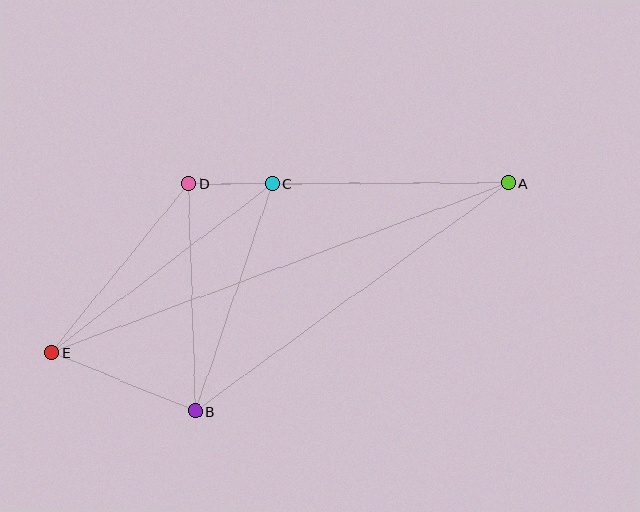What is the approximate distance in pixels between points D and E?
The distance between D and E is approximately 217 pixels.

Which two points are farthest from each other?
Points A and E are farthest from each other.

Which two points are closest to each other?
Points C and D are closest to each other.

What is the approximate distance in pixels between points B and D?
The distance between B and D is approximately 228 pixels.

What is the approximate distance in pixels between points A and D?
The distance between A and D is approximately 319 pixels.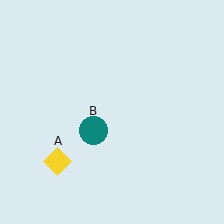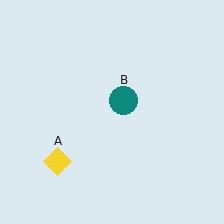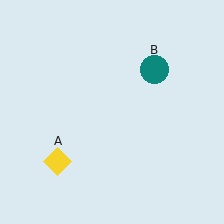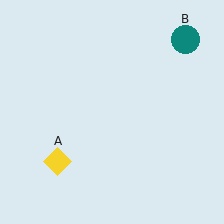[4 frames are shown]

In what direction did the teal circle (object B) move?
The teal circle (object B) moved up and to the right.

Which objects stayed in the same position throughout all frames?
Yellow diamond (object A) remained stationary.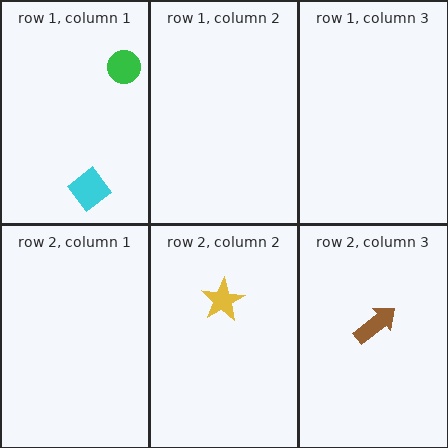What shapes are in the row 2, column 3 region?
The brown arrow.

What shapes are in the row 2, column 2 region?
The yellow star.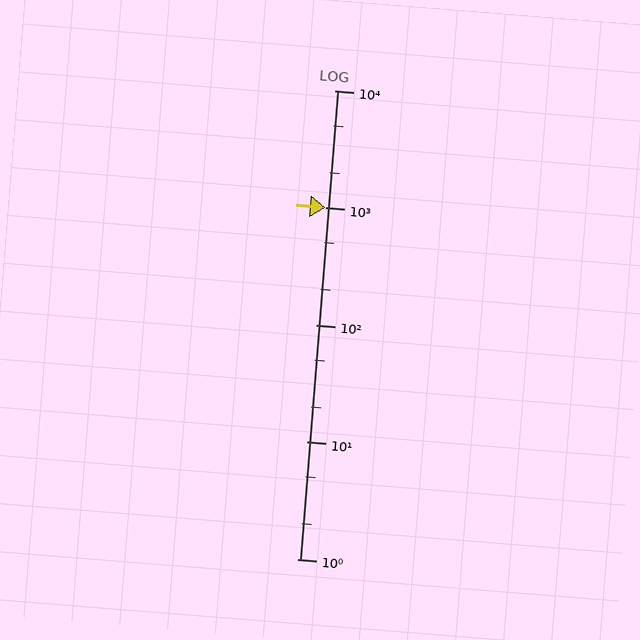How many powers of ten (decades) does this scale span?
The scale spans 4 decades, from 1 to 10000.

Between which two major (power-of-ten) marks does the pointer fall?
The pointer is between 1000 and 10000.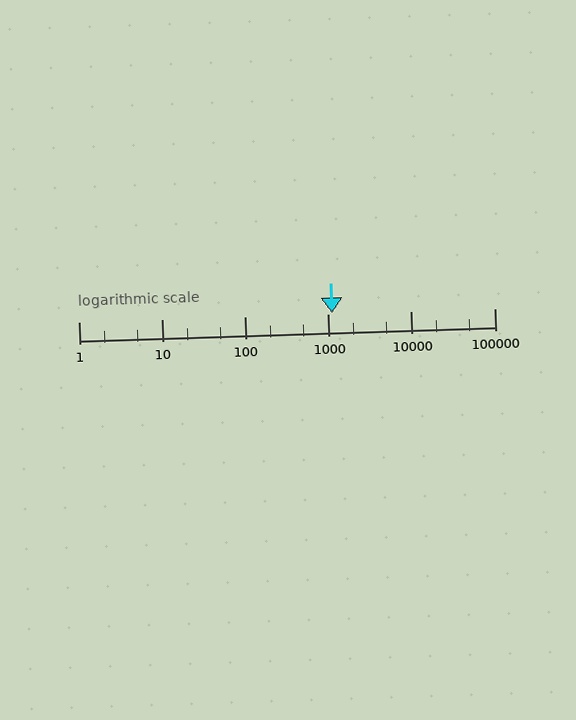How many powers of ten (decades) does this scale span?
The scale spans 5 decades, from 1 to 100000.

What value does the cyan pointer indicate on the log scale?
The pointer indicates approximately 1100.